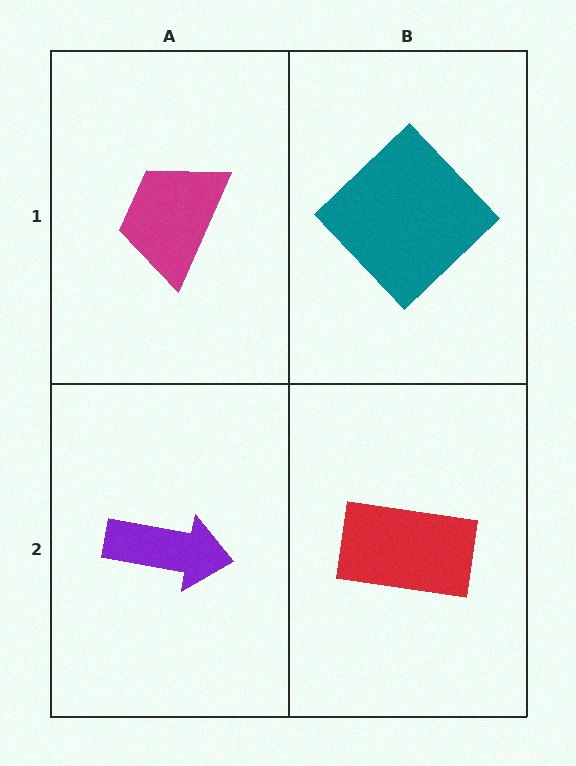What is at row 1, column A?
A magenta trapezoid.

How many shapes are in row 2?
2 shapes.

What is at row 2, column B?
A red rectangle.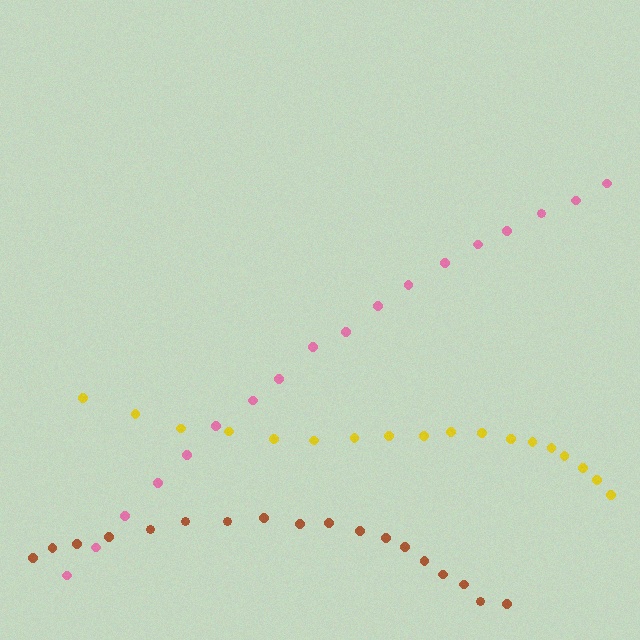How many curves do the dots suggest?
There are 3 distinct paths.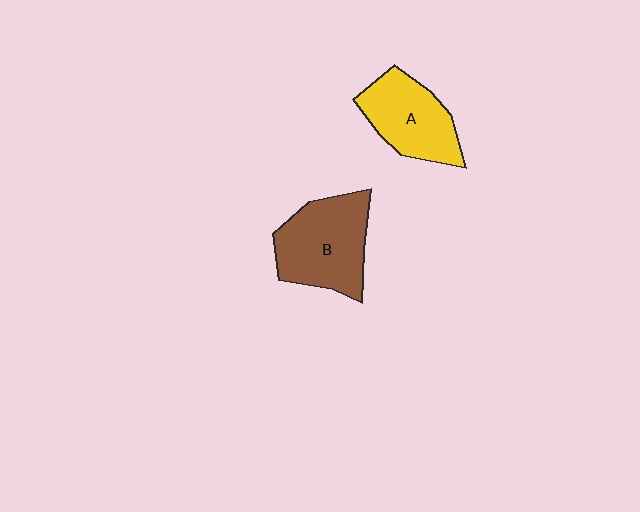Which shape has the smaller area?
Shape A (yellow).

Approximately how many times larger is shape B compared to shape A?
Approximately 1.2 times.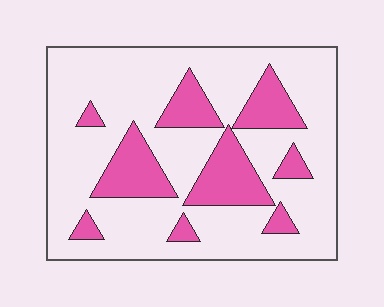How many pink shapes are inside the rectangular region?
9.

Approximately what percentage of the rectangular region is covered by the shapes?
Approximately 25%.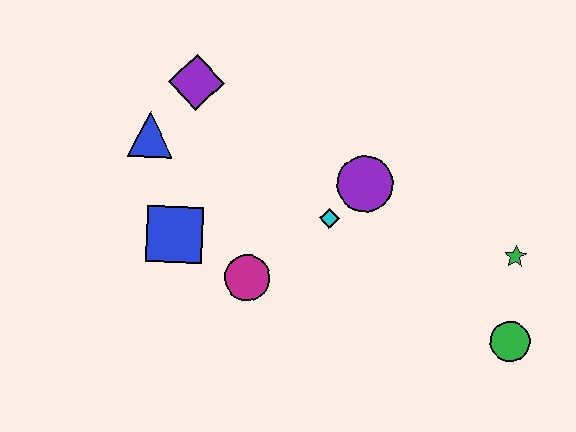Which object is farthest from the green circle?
The blue triangle is farthest from the green circle.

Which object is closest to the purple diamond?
The blue triangle is closest to the purple diamond.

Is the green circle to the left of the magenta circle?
No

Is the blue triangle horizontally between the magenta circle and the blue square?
No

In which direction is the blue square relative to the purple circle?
The blue square is to the left of the purple circle.